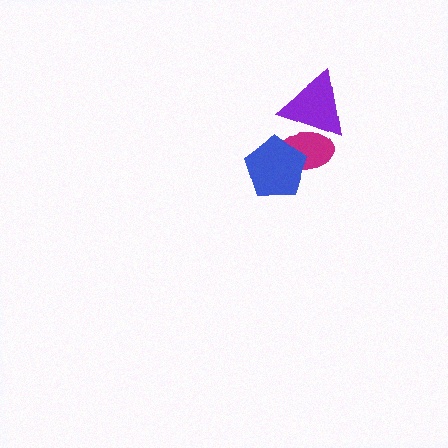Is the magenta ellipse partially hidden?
Yes, it is partially covered by another shape.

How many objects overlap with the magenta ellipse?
2 objects overlap with the magenta ellipse.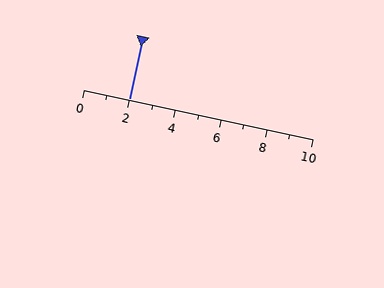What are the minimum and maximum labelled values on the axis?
The axis runs from 0 to 10.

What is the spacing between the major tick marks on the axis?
The major ticks are spaced 2 apart.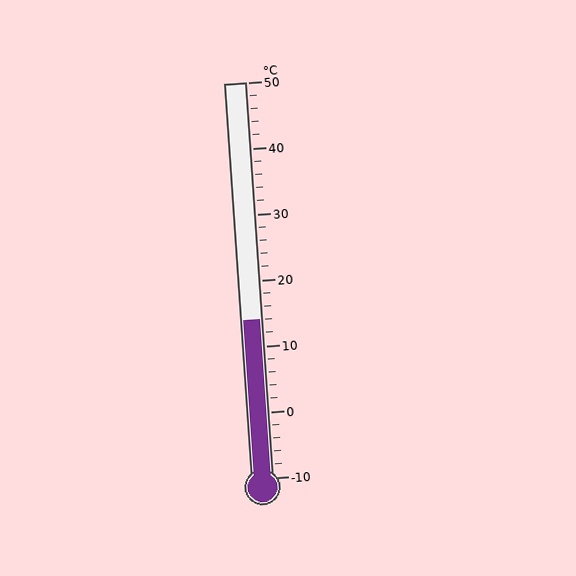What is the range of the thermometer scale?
The thermometer scale ranges from -10°C to 50°C.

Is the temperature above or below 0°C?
The temperature is above 0°C.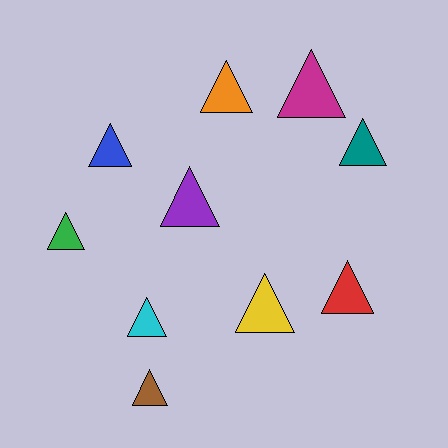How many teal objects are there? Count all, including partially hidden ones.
There is 1 teal object.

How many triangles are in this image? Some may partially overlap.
There are 10 triangles.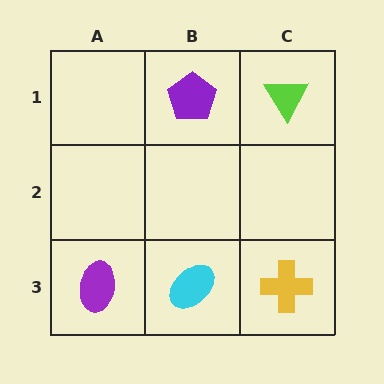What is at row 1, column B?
A purple pentagon.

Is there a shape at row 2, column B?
No, that cell is empty.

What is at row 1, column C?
A lime triangle.